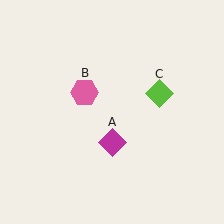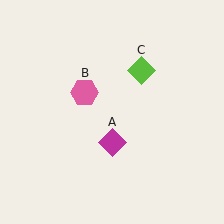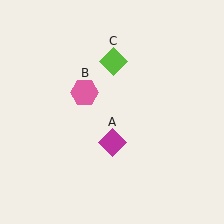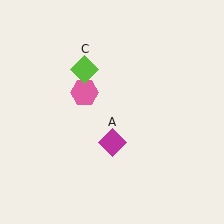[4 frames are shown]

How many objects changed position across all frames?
1 object changed position: lime diamond (object C).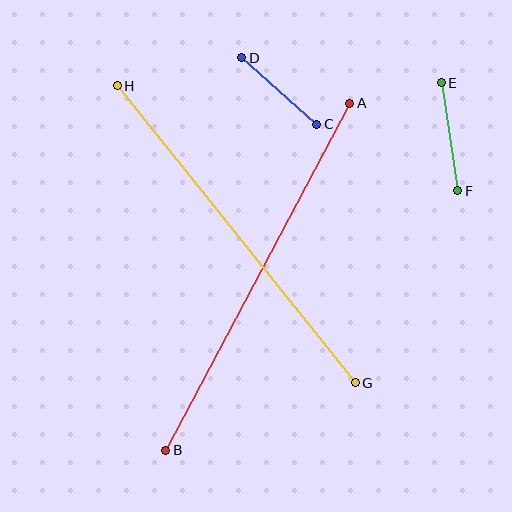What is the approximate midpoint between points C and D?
The midpoint is at approximately (279, 91) pixels.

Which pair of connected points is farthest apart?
Points A and B are farthest apart.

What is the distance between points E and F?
The distance is approximately 109 pixels.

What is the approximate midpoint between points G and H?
The midpoint is at approximately (236, 234) pixels.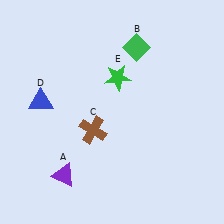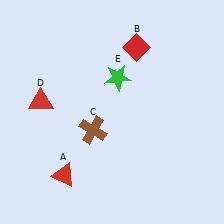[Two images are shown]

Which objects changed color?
A changed from purple to red. B changed from green to red. D changed from blue to red.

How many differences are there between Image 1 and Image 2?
There are 3 differences between the two images.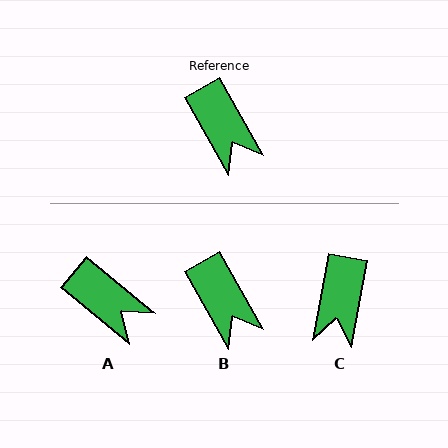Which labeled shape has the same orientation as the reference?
B.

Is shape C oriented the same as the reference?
No, it is off by about 40 degrees.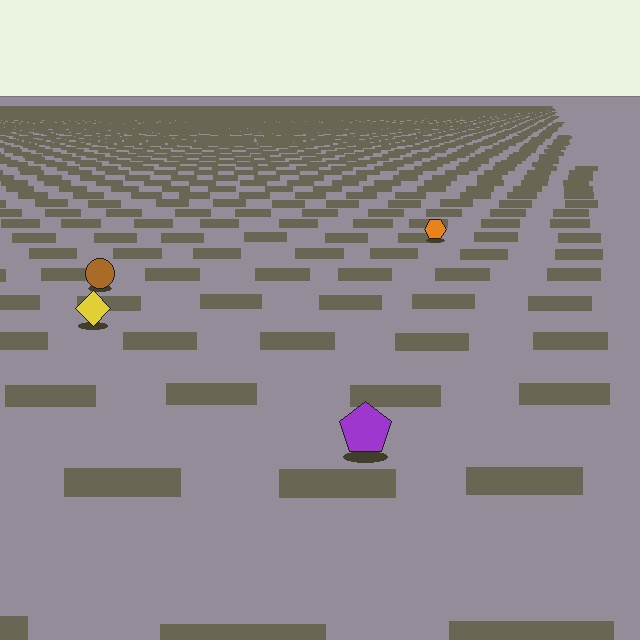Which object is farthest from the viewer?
The orange hexagon is farthest from the viewer. It appears smaller and the ground texture around it is denser.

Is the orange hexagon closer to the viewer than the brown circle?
No. The brown circle is closer — you can tell from the texture gradient: the ground texture is coarser near it.